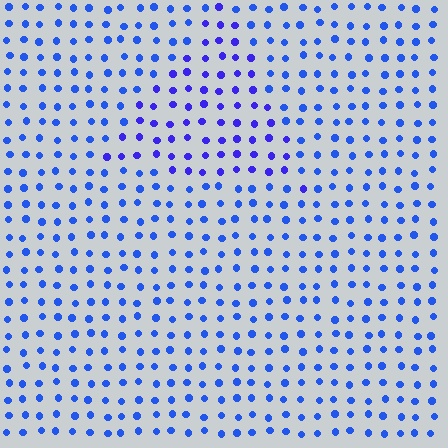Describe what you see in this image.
The image is filled with small blue elements in a uniform arrangement. A triangle-shaped region is visible where the elements are tinted to a slightly different hue, forming a subtle color boundary.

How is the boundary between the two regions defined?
The boundary is defined purely by a slight shift in hue (about 23 degrees). Spacing, size, and orientation are identical on both sides.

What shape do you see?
I see a triangle.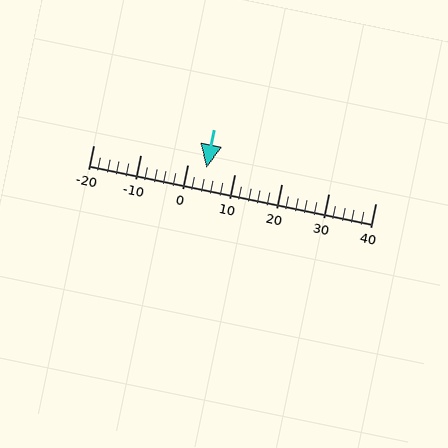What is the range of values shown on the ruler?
The ruler shows values from -20 to 40.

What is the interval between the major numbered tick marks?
The major tick marks are spaced 10 units apart.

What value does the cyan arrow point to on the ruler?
The cyan arrow points to approximately 4.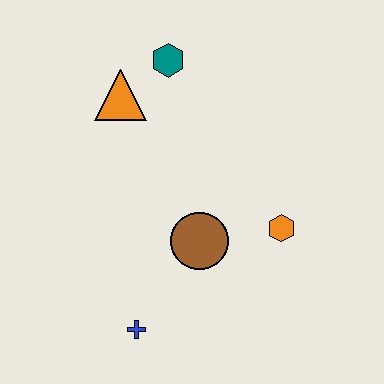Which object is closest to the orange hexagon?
The brown circle is closest to the orange hexagon.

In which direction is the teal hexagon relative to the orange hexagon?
The teal hexagon is above the orange hexagon.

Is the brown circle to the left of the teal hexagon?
No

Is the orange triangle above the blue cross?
Yes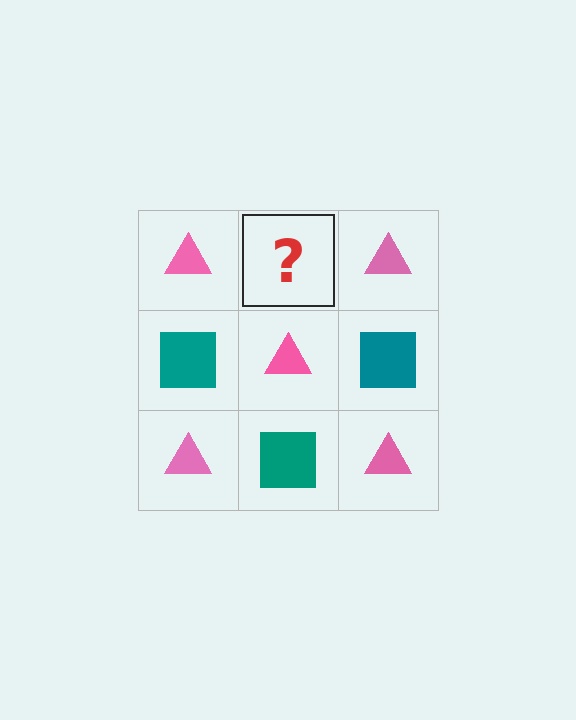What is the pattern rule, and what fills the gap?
The rule is that it alternates pink triangle and teal square in a checkerboard pattern. The gap should be filled with a teal square.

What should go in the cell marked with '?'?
The missing cell should contain a teal square.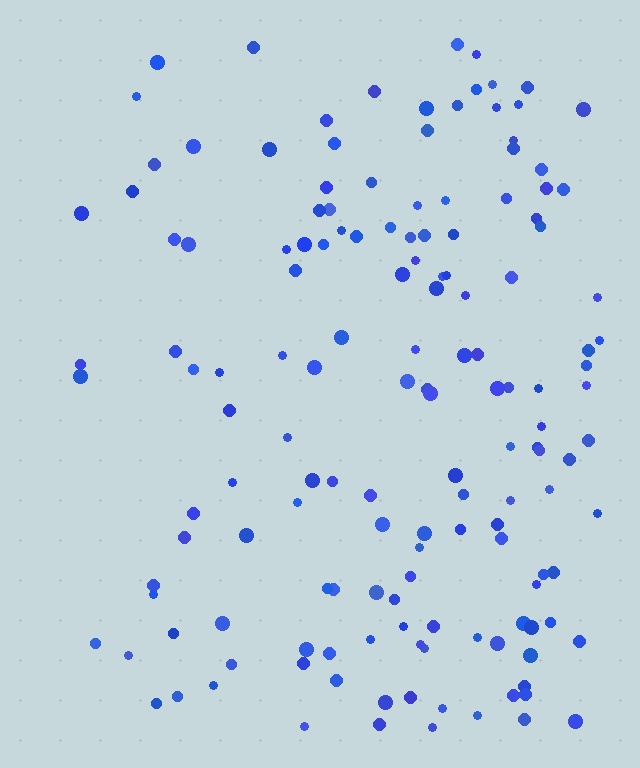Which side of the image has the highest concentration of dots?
The right.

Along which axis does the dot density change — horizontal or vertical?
Horizontal.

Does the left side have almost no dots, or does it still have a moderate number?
Still a moderate number, just noticeably fewer than the right.